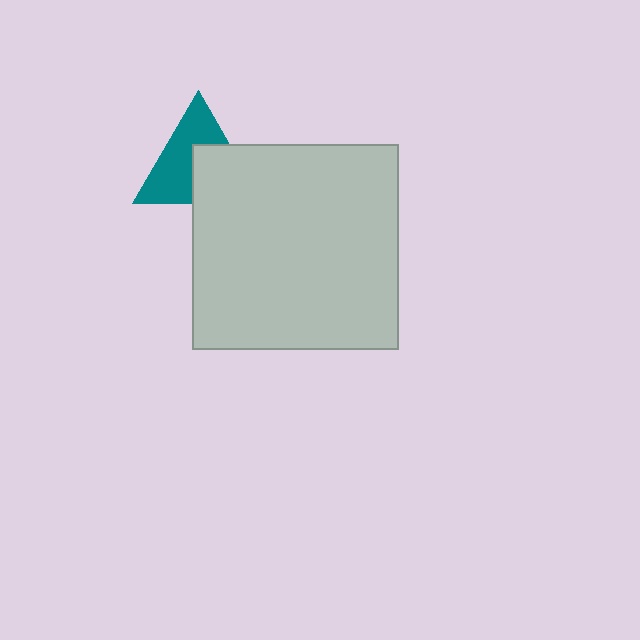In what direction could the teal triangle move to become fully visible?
The teal triangle could move toward the upper-left. That would shift it out from behind the light gray square entirely.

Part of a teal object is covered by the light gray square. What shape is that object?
It is a triangle.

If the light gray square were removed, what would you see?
You would see the complete teal triangle.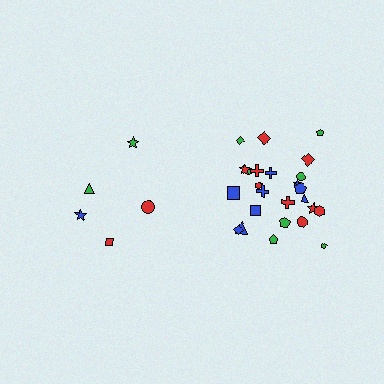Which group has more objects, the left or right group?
The right group.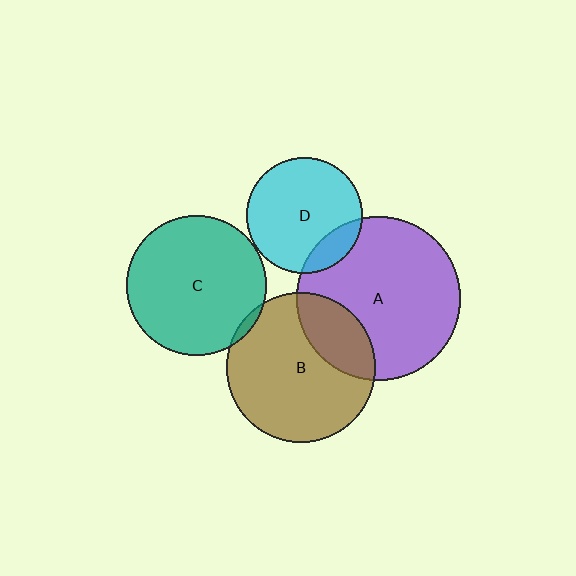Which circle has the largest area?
Circle A (purple).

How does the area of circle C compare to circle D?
Approximately 1.5 times.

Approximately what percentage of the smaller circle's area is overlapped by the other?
Approximately 15%.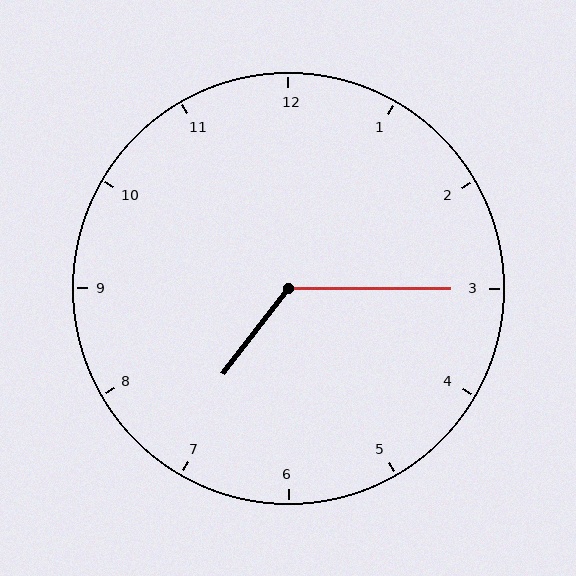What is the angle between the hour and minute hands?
Approximately 128 degrees.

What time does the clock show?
7:15.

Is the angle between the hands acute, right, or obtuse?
It is obtuse.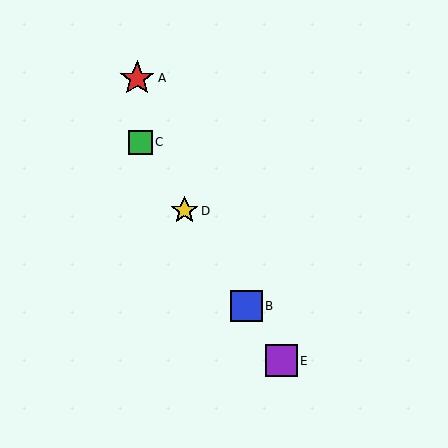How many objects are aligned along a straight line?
4 objects (B, C, D, E) are aligned along a straight line.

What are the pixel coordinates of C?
Object C is at (140, 142).